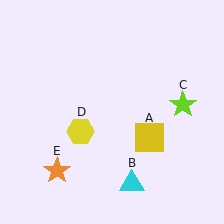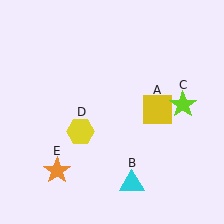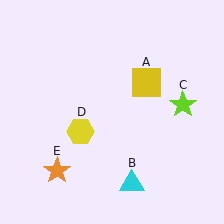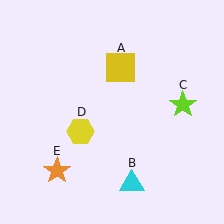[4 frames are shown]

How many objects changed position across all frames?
1 object changed position: yellow square (object A).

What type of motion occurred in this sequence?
The yellow square (object A) rotated counterclockwise around the center of the scene.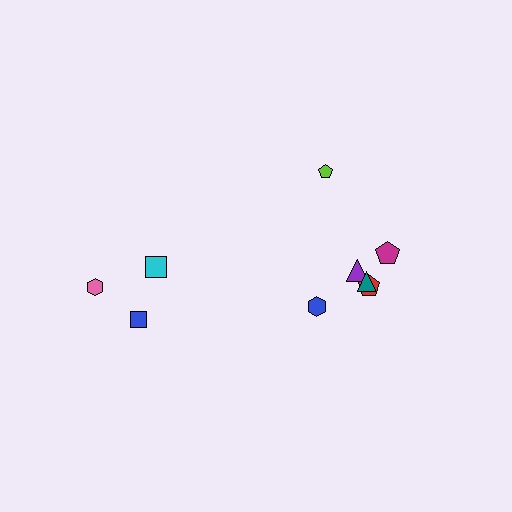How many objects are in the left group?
There are 3 objects.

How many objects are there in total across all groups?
There are 9 objects.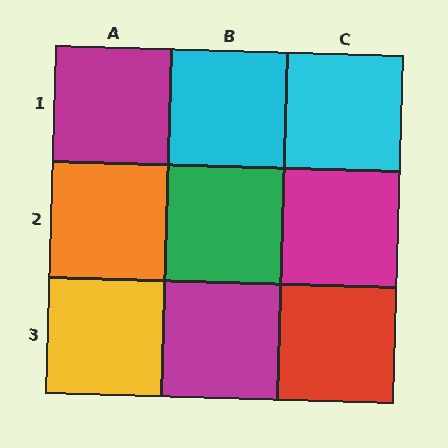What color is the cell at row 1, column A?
Magenta.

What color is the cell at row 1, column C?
Cyan.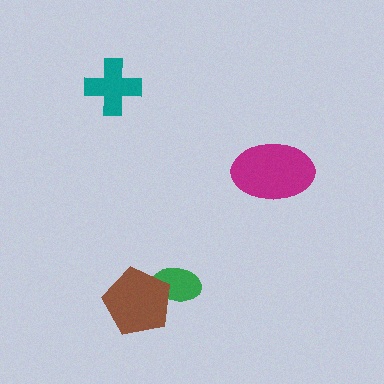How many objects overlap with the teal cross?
0 objects overlap with the teal cross.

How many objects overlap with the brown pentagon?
1 object overlaps with the brown pentagon.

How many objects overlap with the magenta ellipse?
0 objects overlap with the magenta ellipse.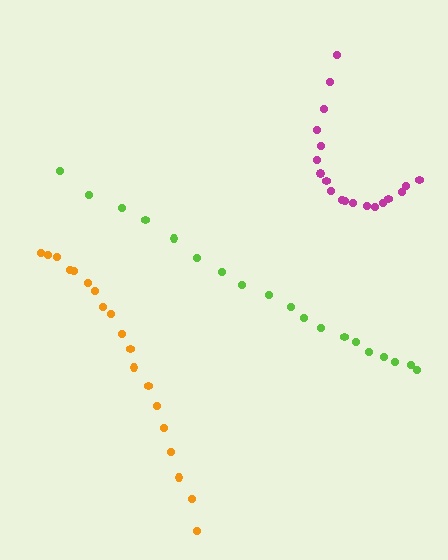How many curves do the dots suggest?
There are 3 distinct paths.